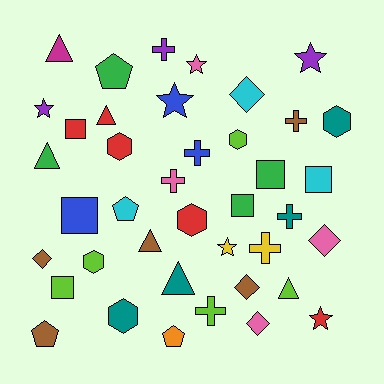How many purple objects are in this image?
There are 3 purple objects.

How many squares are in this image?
There are 6 squares.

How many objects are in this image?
There are 40 objects.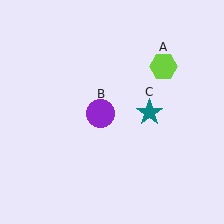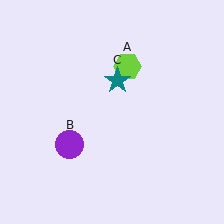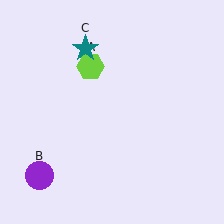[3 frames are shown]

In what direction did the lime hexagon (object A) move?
The lime hexagon (object A) moved left.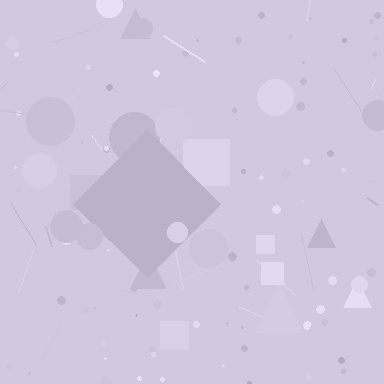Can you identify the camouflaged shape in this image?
The camouflaged shape is a diamond.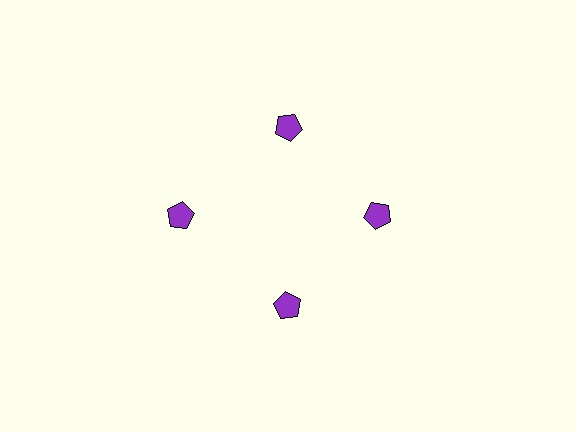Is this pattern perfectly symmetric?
No. The 4 purple pentagons are arranged in a ring, but one element near the 9 o'clock position is pushed outward from the center, breaking the 4-fold rotational symmetry.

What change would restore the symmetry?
The symmetry would be restored by moving it inward, back onto the ring so that all 4 pentagons sit at equal angles and equal distance from the center.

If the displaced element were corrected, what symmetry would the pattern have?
It would have 4-fold rotational symmetry — the pattern would map onto itself every 90 degrees.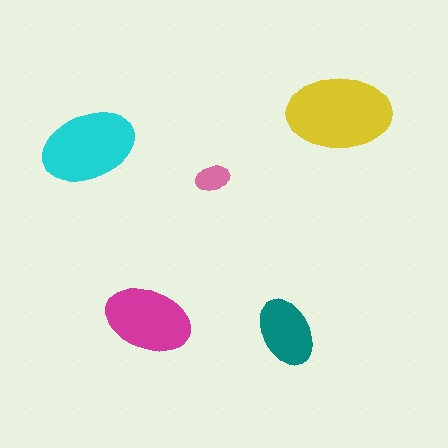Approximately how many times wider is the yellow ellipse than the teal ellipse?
About 1.5 times wider.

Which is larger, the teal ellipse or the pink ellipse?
The teal one.